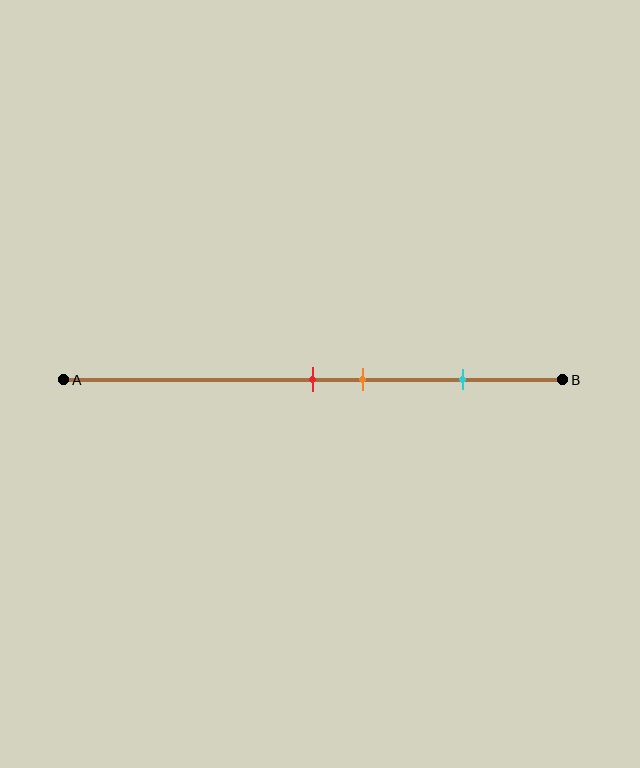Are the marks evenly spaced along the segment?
No, the marks are not evenly spaced.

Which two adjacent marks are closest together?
The red and orange marks are the closest adjacent pair.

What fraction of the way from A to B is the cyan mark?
The cyan mark is approximately 80% (0.8) of the way from A to B.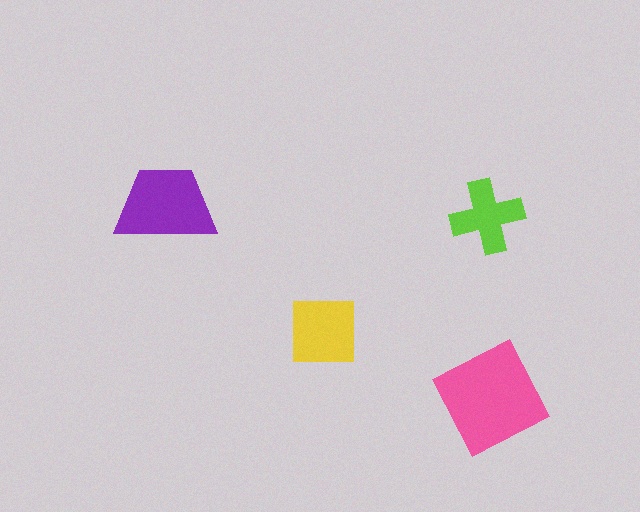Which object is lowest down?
The pink diamond is bottommost.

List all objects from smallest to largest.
The lime cross, the yellow square, the purple trapezoid, the pink diamond.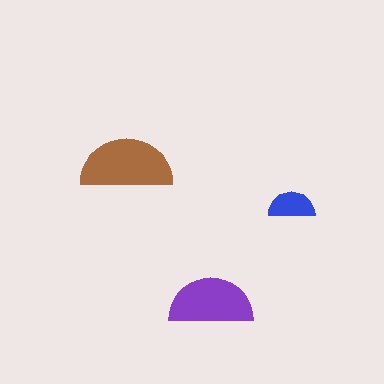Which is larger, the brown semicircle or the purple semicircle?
The brown one.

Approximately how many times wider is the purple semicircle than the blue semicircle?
About 2 times wider.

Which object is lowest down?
The purple semicircle is bottommost.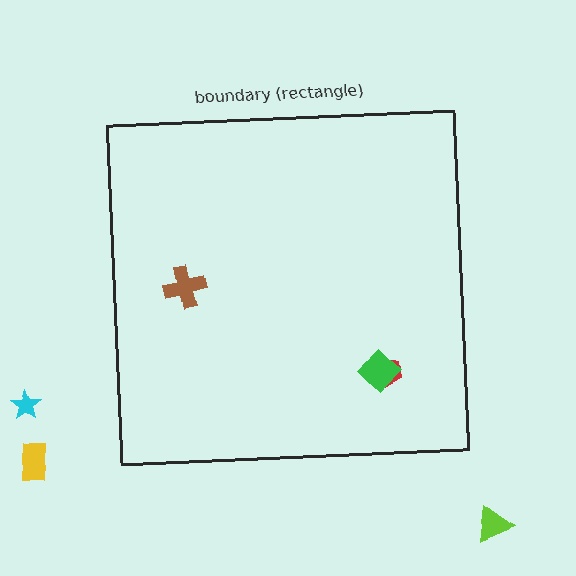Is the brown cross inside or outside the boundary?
Inside.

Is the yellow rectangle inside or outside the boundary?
Outside.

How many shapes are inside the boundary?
3 inside, 3 outside.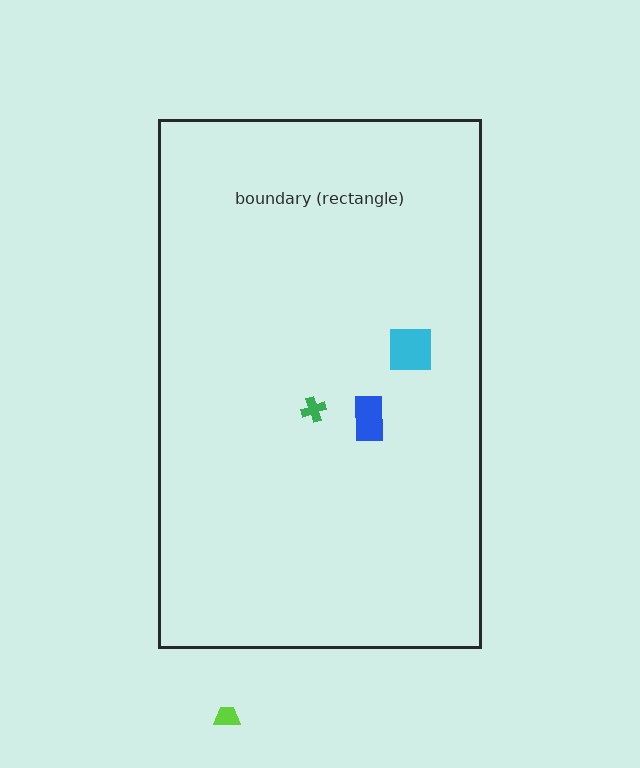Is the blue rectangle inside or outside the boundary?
Inside.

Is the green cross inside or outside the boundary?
Inside.